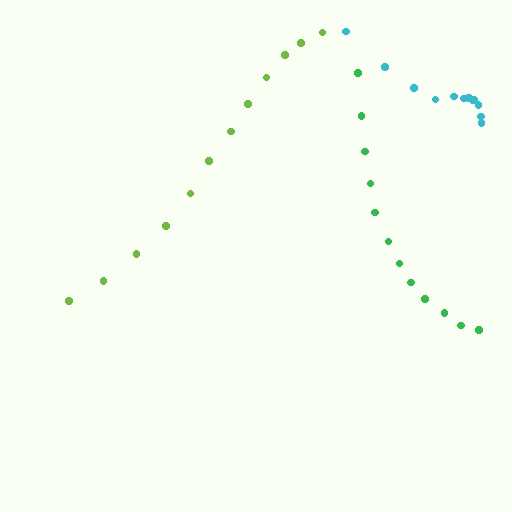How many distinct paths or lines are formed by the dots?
There are 3 distinct paths.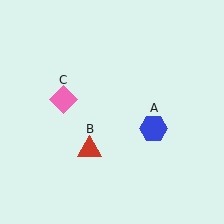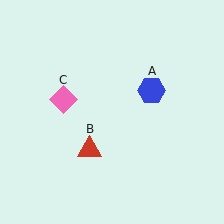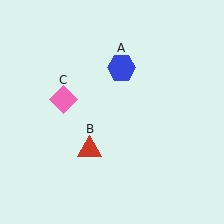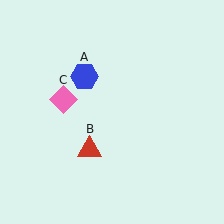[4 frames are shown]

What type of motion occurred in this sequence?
The blue hexagon (object A) rotated counterclockwise around the center of the scene.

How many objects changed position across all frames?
1 object changed position: blue hexagon (object A).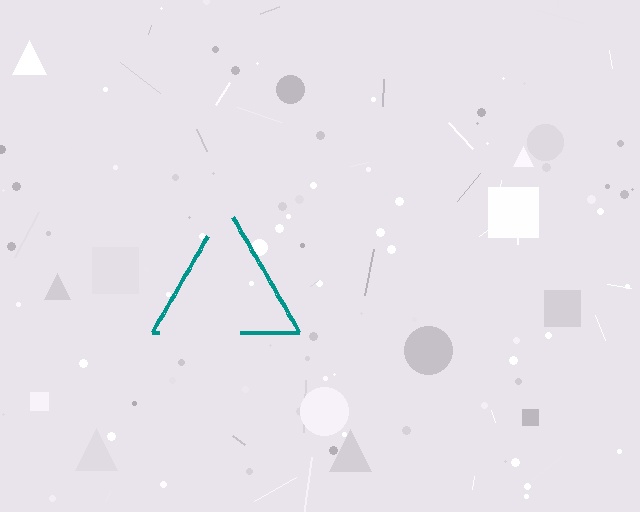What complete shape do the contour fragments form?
The contour fragments form a triangle.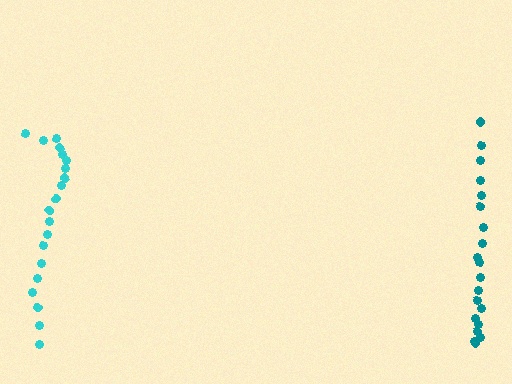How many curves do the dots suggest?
There are 2 distinct paths.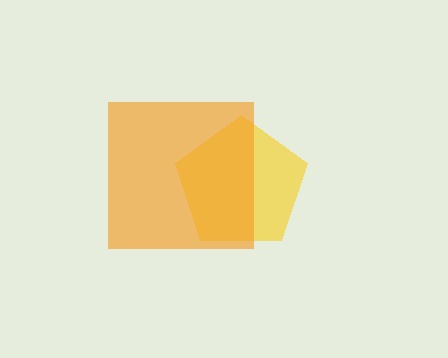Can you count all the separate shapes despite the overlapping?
Yes, there are 2 separate shapes.